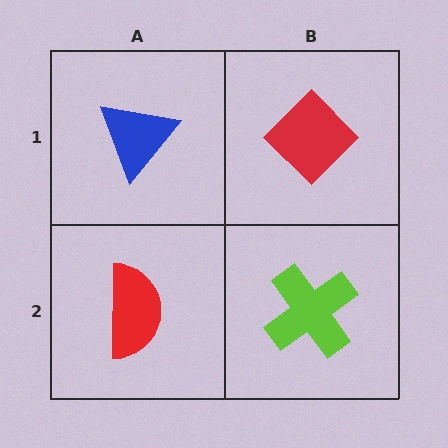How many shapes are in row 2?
2 shapes.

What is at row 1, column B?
A red diamond.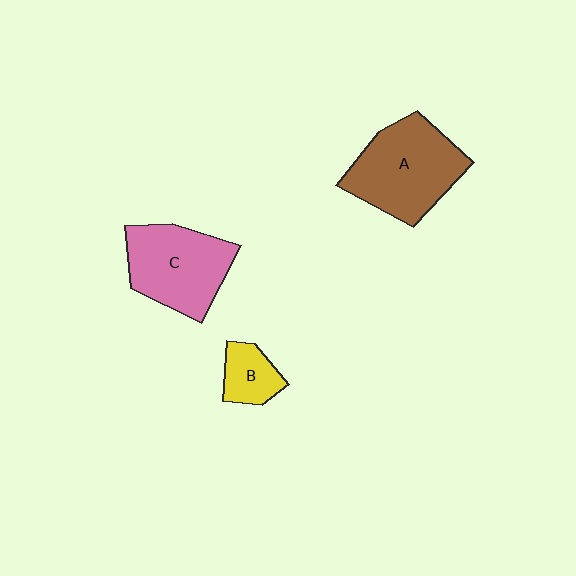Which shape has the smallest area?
Shape B (yellow).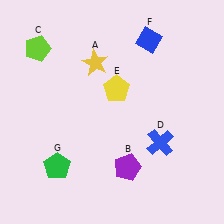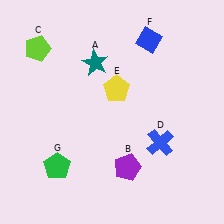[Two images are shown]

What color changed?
The star (A) changed from yellow in Image 1 to teal in Image 2.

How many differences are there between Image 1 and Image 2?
There is 1 difference between the two images.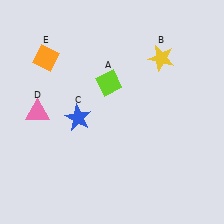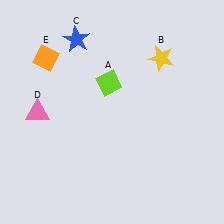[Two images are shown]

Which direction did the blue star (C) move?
The blue star (C) moved up.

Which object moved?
The blue star (C) moved up.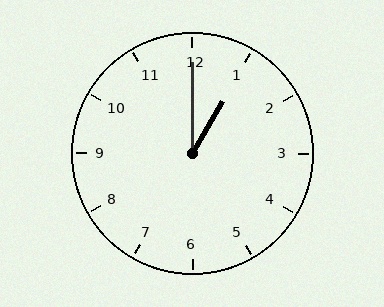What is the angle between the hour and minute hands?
Approximately 30 degrees.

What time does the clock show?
1:00.